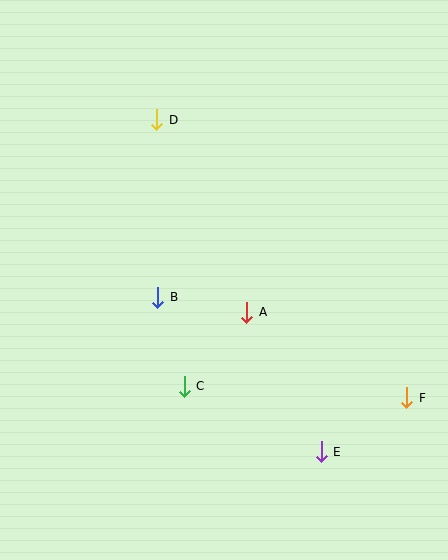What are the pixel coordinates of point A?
Point A is at (247, 312).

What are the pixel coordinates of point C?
Point C is at (184, 386).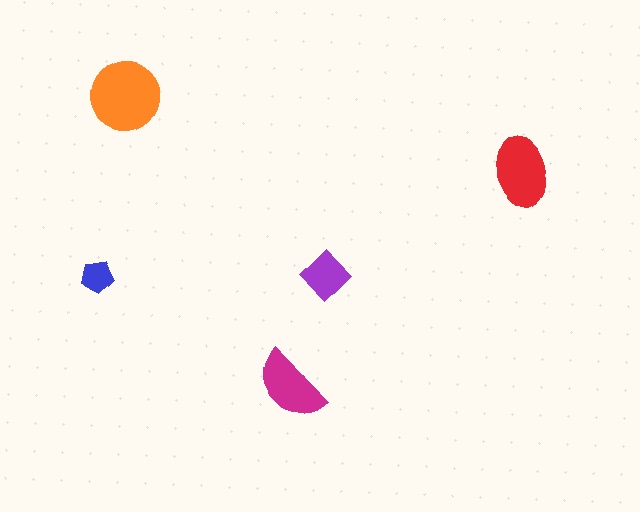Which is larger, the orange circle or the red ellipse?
The orange circle.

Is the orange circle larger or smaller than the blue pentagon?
Larger.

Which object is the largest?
The orange circle.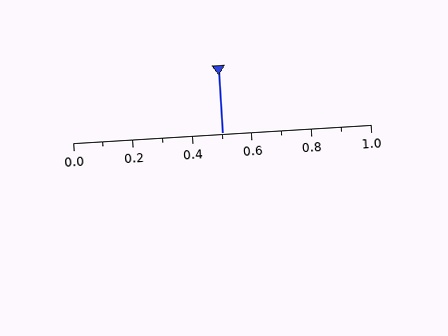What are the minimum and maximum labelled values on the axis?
The axis runs from 0.0 to 1.0.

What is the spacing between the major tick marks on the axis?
The major ticks are spaced 0.2 apart.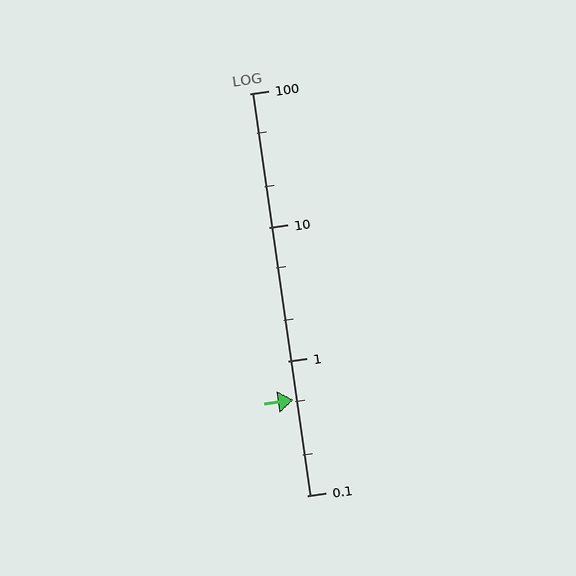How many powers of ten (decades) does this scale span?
The scale spans 3 decades, from 0.1 to 100.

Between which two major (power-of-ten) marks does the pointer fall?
The pointer is between 0.1 and 1.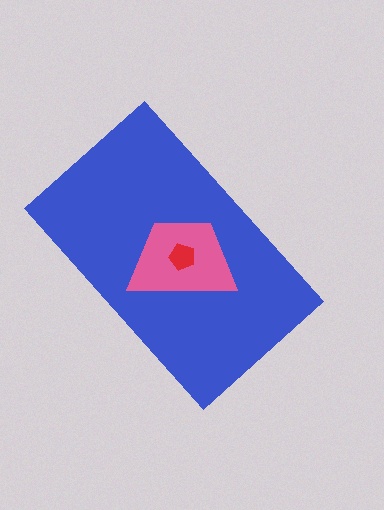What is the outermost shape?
The blue rectangle.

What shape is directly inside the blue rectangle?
The pink trapezoid.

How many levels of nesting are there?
3.